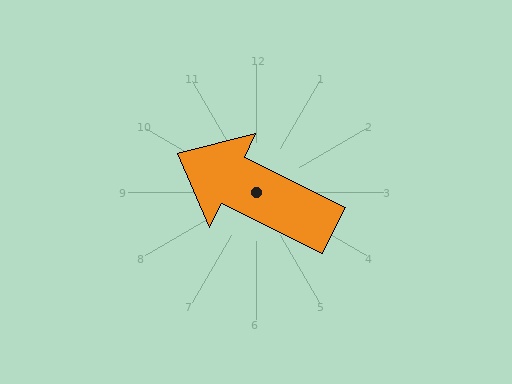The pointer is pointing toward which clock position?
Roughly 10 o'clock.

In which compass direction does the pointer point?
Northwest.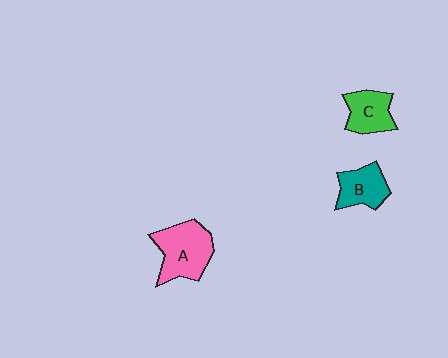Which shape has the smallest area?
Shape C (green).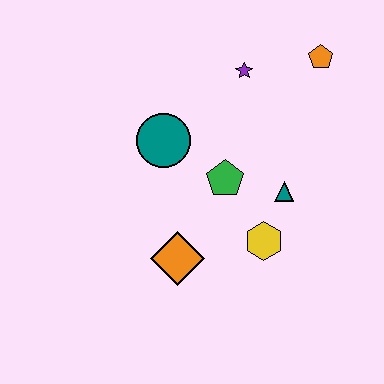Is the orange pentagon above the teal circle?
Yes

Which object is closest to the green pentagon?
The teal triangle is closest to the green pentagon.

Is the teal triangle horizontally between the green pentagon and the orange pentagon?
Yes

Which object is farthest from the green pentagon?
The orange pentagon is farthest from the green pentagon.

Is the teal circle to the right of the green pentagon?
No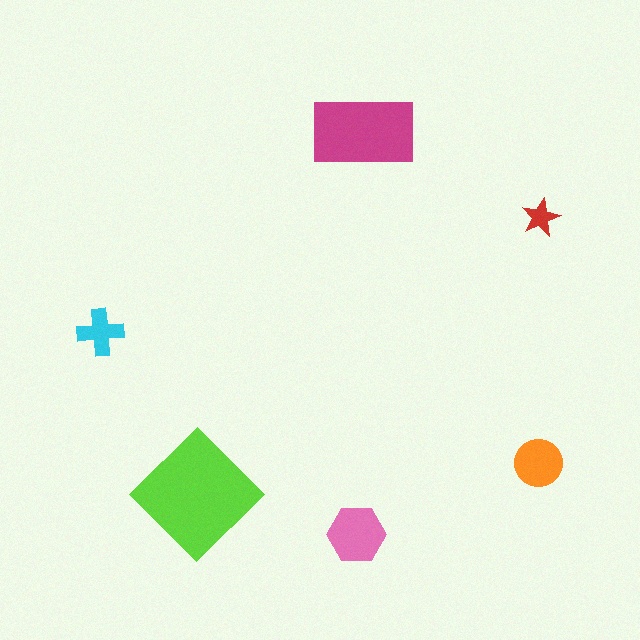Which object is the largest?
The lime diamond.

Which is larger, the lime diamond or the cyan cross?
The lime diamond.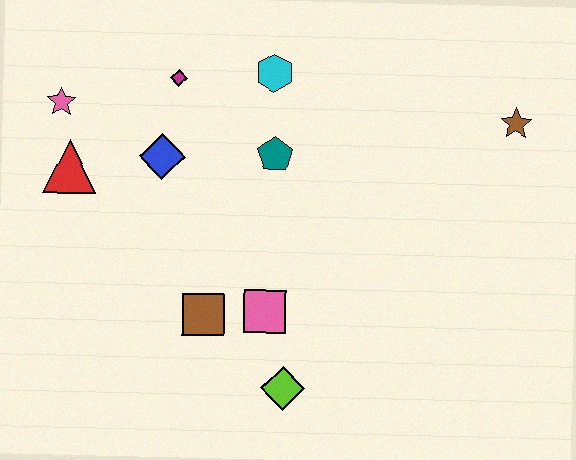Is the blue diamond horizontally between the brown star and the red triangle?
Yes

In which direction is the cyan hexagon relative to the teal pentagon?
The cyan hexagon is above the teal pentagon.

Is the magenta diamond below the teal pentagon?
No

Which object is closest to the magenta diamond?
The blue diamond is closest to the magenta diamond.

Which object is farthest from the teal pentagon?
The brown star is farthest from the teal pentagon.